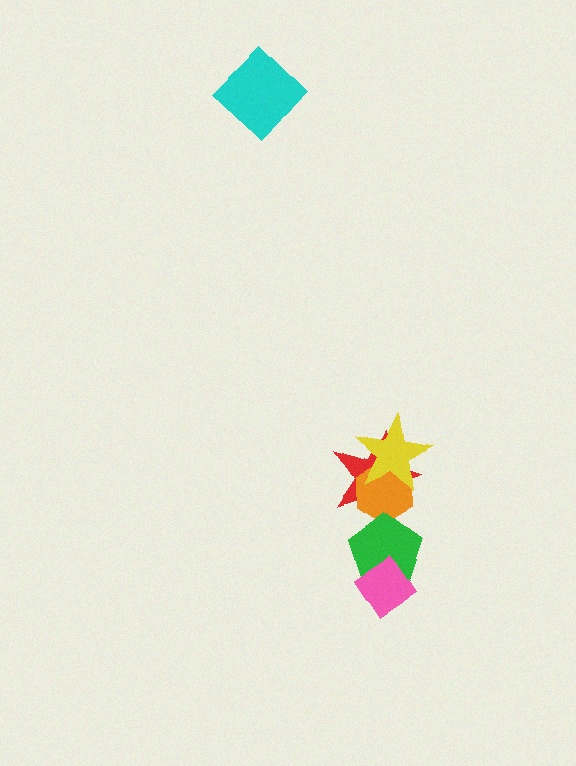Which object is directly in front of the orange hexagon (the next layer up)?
The yellow star is directly in front of the orange hexagon.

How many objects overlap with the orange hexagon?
3 objects overlap with the orange hexagon.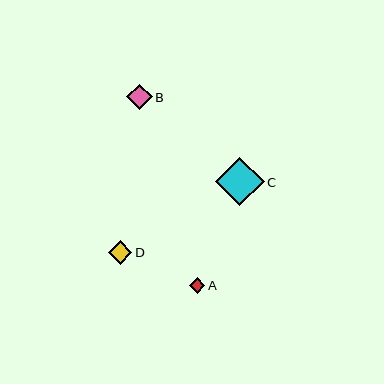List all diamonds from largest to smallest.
From largest to smallest: C, B, D, A.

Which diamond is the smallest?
Diamond A is the smallest with a size of approximately 15 pixels.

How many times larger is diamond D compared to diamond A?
Diamond D is approximately 1.5 times the size of diamond A.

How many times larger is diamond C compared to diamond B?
Diamond C is approximately 1.9 times the size of diamond B.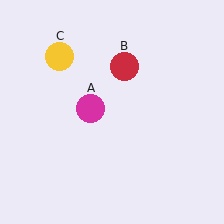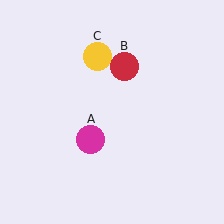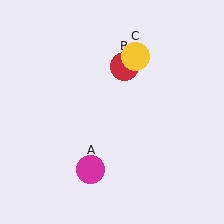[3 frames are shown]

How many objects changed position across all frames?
2 objects changed position: magenta circle (object A), yellow circle (object C).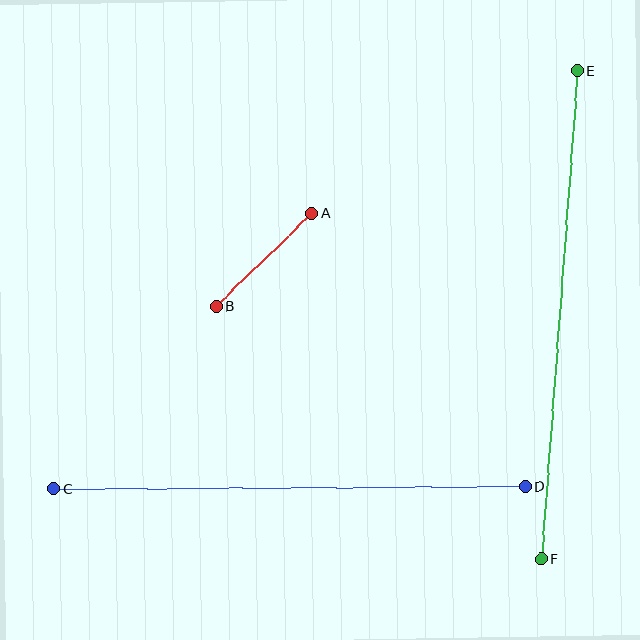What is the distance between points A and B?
The distance is approximately 134 pixels.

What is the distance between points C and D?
The distance is approximately 471 pixels.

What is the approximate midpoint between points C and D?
The midpoint is at approximately (289, 488) pixels.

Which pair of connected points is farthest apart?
Points E and F are farthest apart.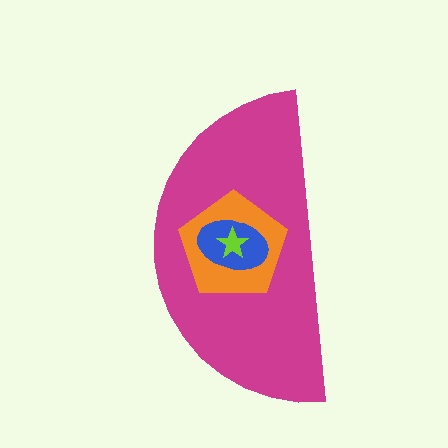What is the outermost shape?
The magenta semicircle.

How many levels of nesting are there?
4.